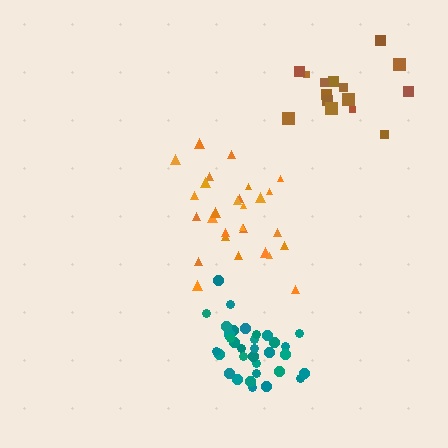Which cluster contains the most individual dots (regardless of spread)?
Teal (34).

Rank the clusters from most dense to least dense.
teal, orange, brown.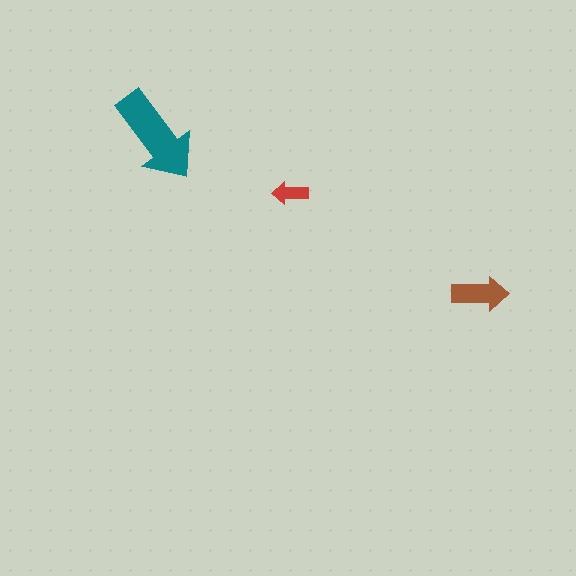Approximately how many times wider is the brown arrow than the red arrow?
About 1.5 times wider.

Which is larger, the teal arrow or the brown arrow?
The teal one.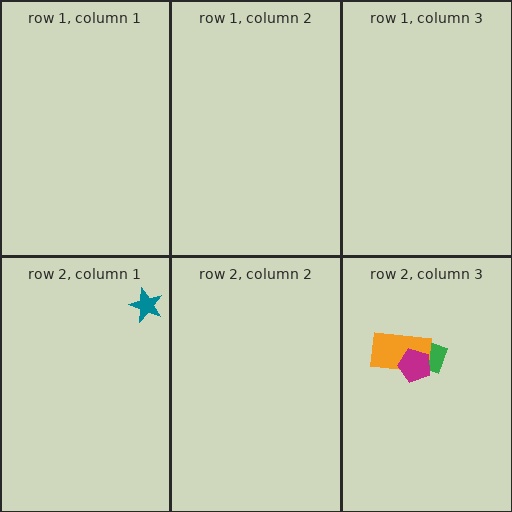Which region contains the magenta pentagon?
The row 2, column 3 region.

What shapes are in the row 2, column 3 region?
The green diamond, the orange rectangle, the magenta pentagon.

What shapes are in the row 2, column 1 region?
The teal star.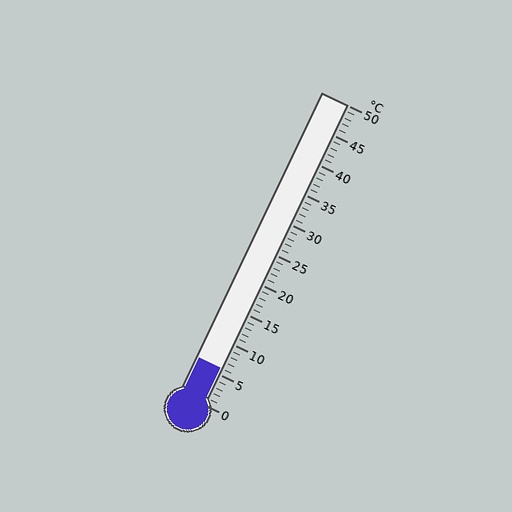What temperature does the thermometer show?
The thermometer shows approximately 6°C.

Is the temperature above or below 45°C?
The temperature is below 45°C.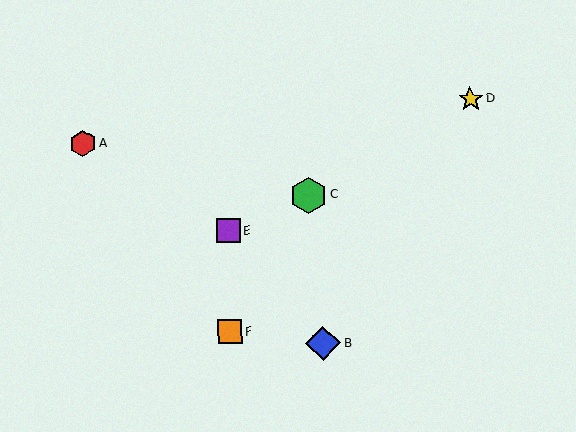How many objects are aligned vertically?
2 objects (E, F) are aligned vertically.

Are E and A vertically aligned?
No, E is at x≈229 and A is at x≈83.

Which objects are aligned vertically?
Objects E, F are aligned vertically.